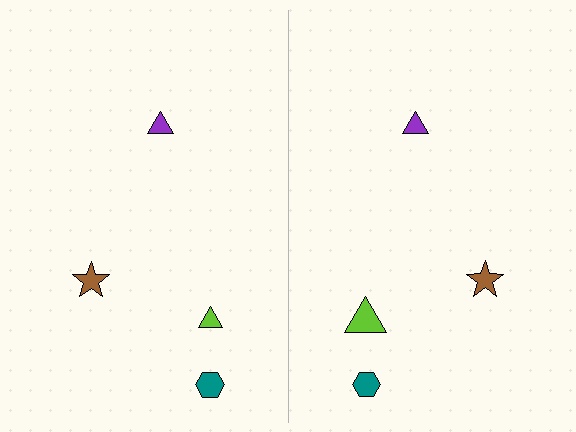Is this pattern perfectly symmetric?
No, the pattern is not perfectly symmetric. The lime triangle on the right side has a different size than its mirror counterpart.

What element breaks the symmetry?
The lime triangle on the right side has a different size than its mirror counterpart.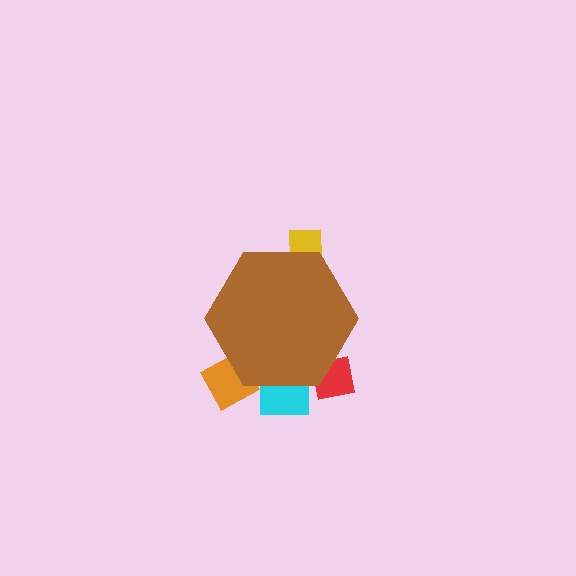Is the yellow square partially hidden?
Yes, the yellow square is partially hidden behind the brown hexagon.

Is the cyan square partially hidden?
Yes, the cyan square is partially hidden behind the brown hexagon.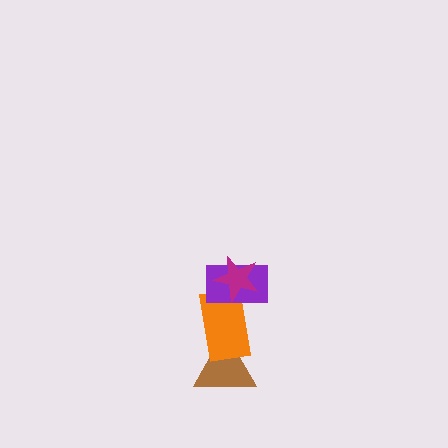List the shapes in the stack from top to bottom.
From top to bottom: the magenta star, the purple rectangle, the orange rectangle, the brown triangle.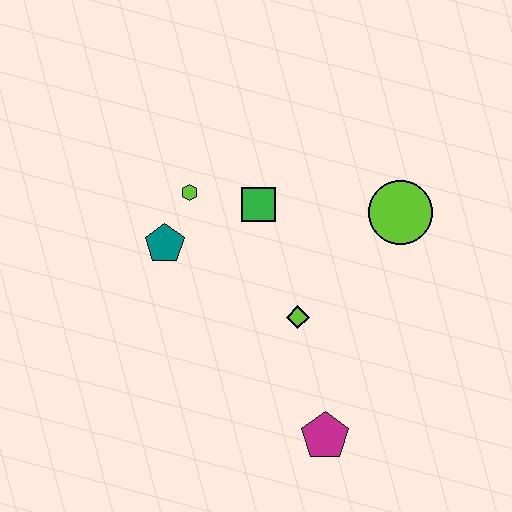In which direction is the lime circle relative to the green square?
The lime circle is to the right of the green square.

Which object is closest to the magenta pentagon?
The lime diamond is closest to the magenta pentagon.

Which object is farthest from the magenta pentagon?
The lime hexagon is farthest from the magenta pentagon.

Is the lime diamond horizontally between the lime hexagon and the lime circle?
Yes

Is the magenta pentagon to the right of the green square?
Yes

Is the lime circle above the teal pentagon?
Yes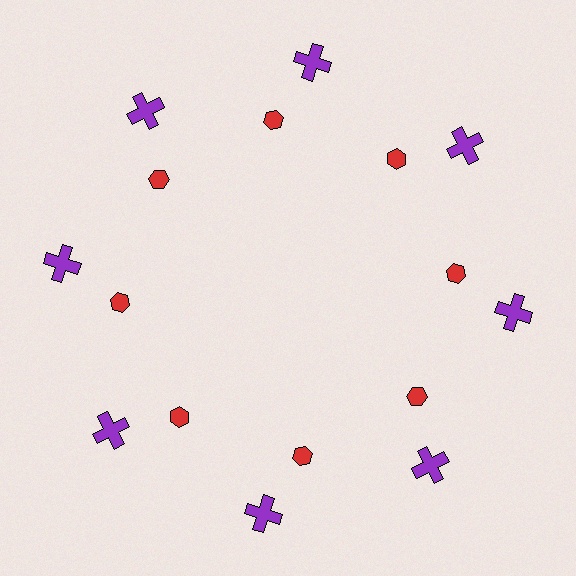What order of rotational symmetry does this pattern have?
This pattern has 8-fold rotational symmetry.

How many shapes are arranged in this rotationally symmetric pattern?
There are 16 shapes, arranged in 8 groups of 2.